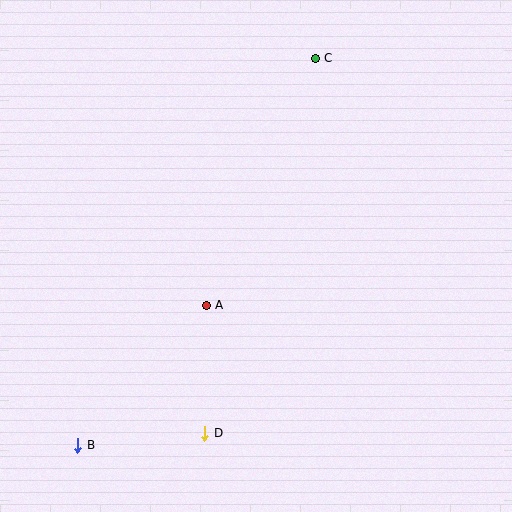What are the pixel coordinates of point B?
Point B is at (78, 445).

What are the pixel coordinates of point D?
Point D is at (205, 433).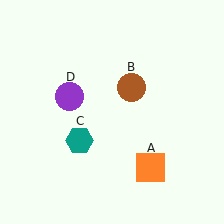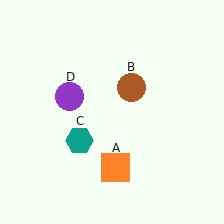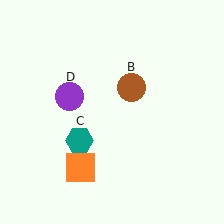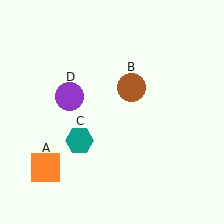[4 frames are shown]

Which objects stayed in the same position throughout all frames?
Brown circle (object B) and teal hexagon (object C) and purple circle (object D) remained stationary.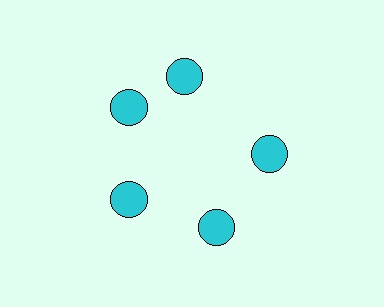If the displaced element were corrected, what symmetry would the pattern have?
It would have 5-fold rotational symmetry — the pattern would map onto itself every 72 degrees.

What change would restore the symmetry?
The symmetry would be restored by rotating it back into even spacing with its neighbors so that all 5 circles sit at equal angles and equal distance from the center.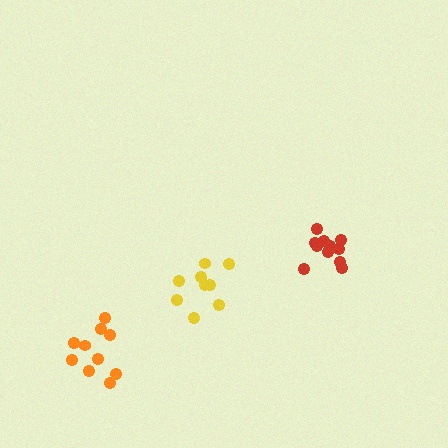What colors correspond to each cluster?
The clusters are colored: red, orange, yellow.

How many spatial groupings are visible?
There are 3 spatial groupings.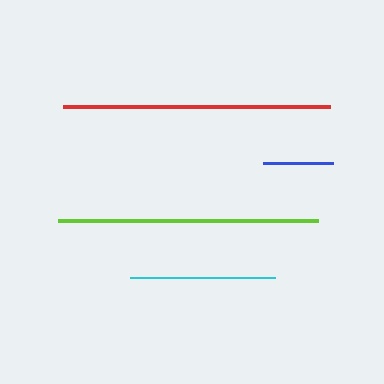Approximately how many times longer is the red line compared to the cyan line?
The red line is approximately 1.8 times the length of the cyan line.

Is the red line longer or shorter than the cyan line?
The red line is longer than the cyan line.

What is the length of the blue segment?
The blue segment is approximately 70 pixels long.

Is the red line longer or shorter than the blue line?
The red line is longer than the blue line.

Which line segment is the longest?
The red line is the longest at approximately 267 pixels.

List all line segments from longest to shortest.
From longest to shortest: red, lime, cyan, blue.